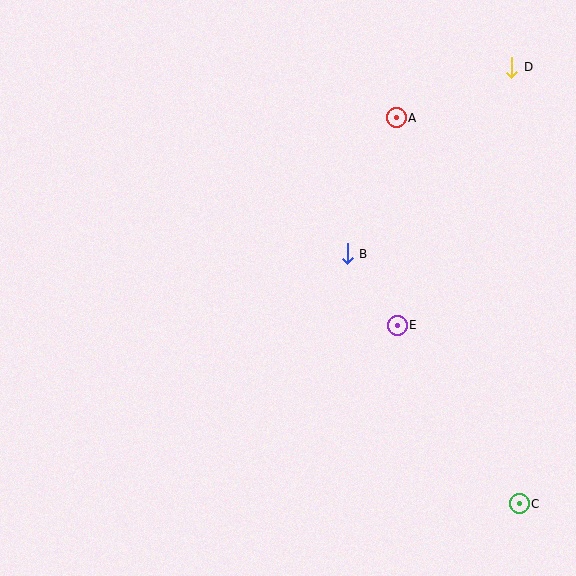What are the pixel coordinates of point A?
Point A is at (396, 118).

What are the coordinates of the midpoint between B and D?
The midpoint between B and D is at (430, 161).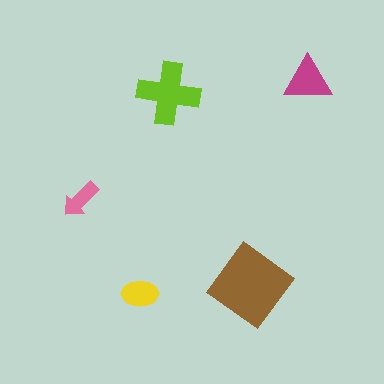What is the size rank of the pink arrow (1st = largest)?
5th.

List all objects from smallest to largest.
The pink arrow, the yellow ellipse, the magenta triangle, the lime cross, the brown diamond.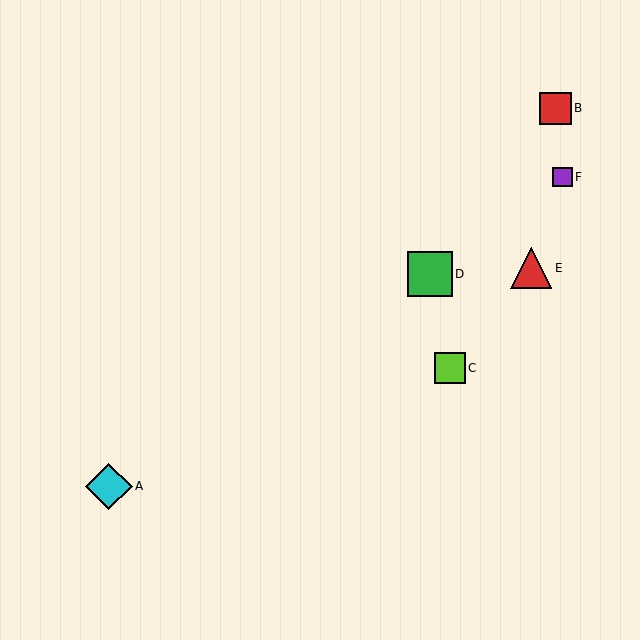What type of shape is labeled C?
Shape C is a lime square.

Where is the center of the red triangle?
The center of the red triangle is at (531, 268).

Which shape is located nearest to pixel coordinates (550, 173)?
The purple square (labeled F) at (563, 177) is nearest to that location.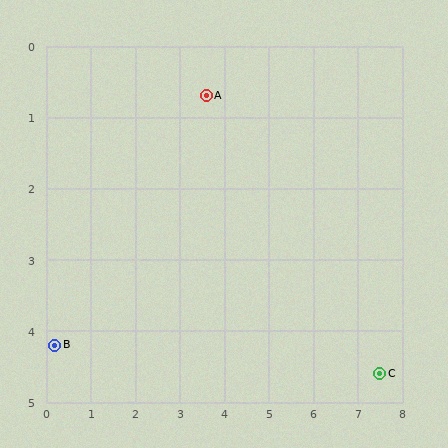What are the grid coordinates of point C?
Point C is at approximately (7.5, 4.6).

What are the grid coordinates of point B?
Point B is at approximately (0.2, 4.2).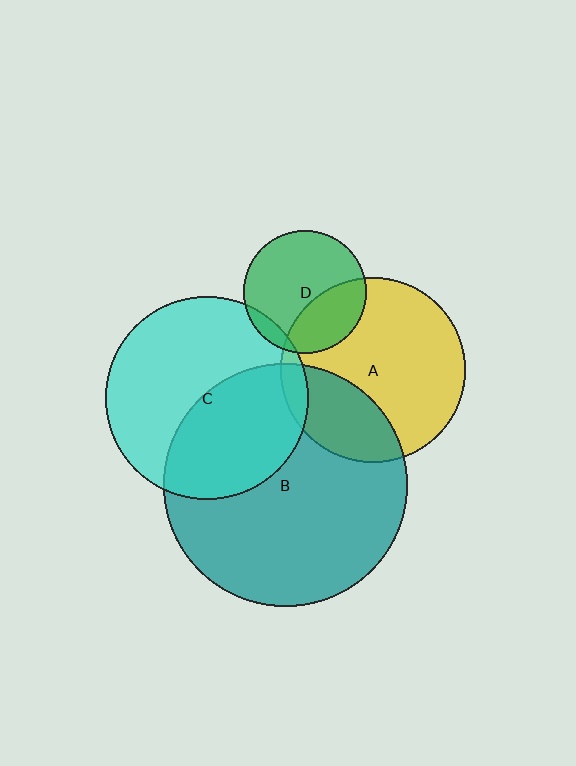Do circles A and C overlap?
Yes.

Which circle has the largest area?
Circle B (teal).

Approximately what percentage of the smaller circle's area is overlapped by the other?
Approximately 5%.